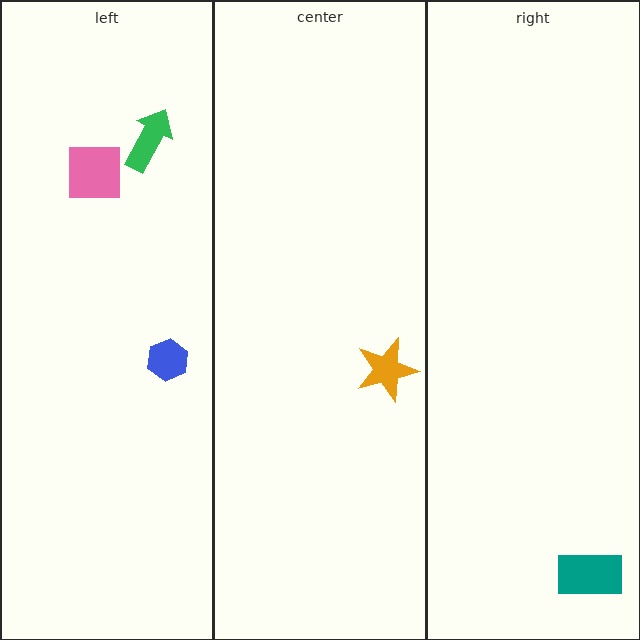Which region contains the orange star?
The center region.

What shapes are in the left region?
The pink square, the green arrow, the blue hexagon.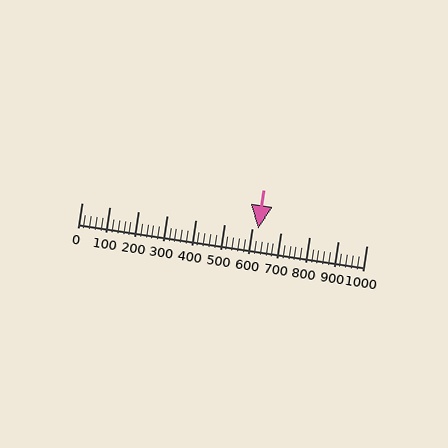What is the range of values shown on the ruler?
The ruler shows values from 0 to 1000.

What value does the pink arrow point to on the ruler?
The pink arrow points to approximately 620.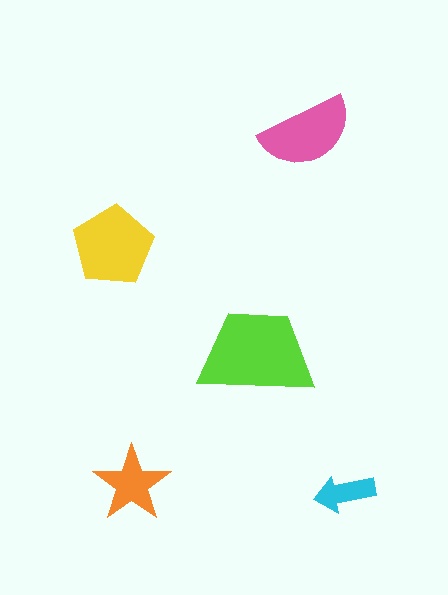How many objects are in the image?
There are 5 objects in the image.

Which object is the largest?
The lime trapezoid.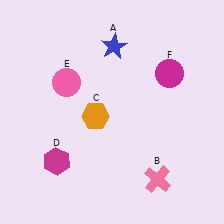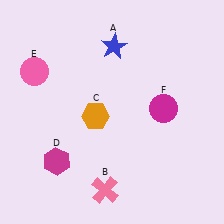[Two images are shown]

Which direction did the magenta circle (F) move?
The magenta circle (F) moved down.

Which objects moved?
The objects that moved are: the pink cross (B), the pink circle (E), the magenta circle (F).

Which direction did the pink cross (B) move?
The pink cross (B) moved left.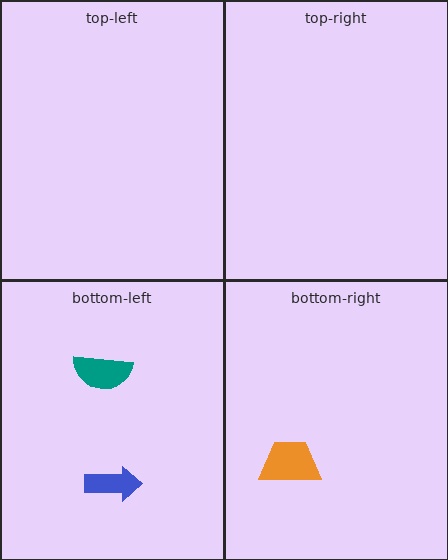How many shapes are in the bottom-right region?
1.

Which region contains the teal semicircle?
The bottom-left region.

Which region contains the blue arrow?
The bottom-left region.